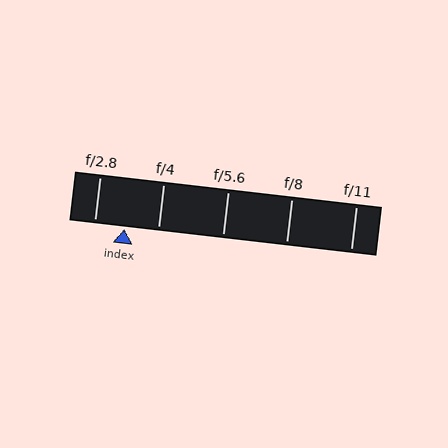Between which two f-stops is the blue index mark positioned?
The index mark is between f/2.8 and f/4.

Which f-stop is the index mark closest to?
The index mark is closest to f/2.8.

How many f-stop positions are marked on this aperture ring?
There are 5 f-stop positions marked.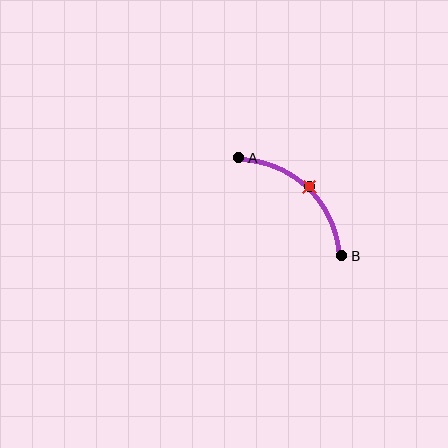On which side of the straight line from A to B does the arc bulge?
The arc bulges above and to the right of the straight line connecting A and B.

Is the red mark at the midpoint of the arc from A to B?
Yes. The red mark lies on the arc at equal arc-length from both A and B — it is the arc midpoint.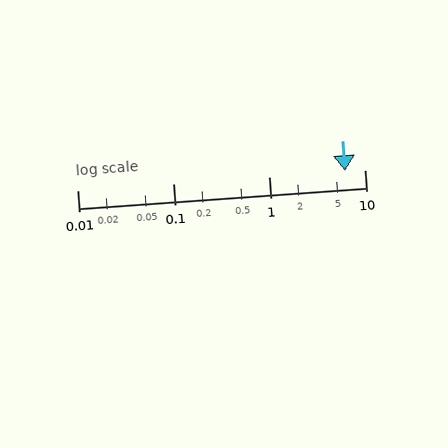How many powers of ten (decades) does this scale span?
The scale spans 3 decades, from 0.01 to 10.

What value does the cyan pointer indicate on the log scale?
The pointer indicates approximately 6.2.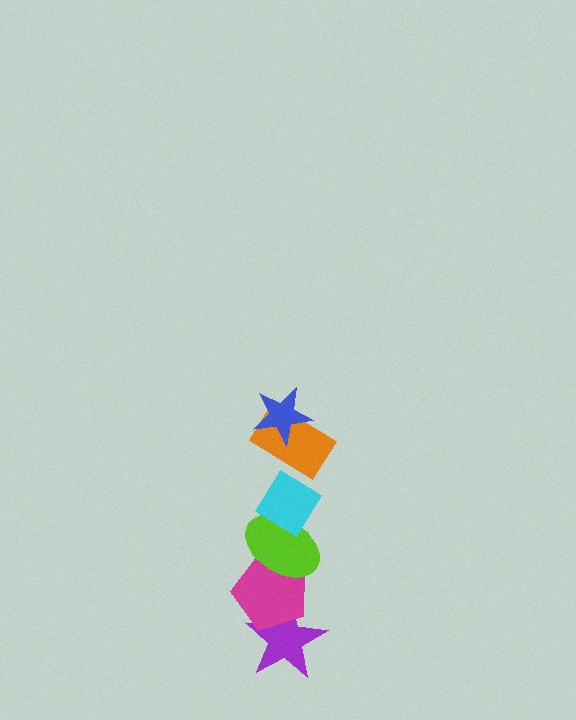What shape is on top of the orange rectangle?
The blue star is on top of the orange rectangle.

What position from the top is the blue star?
The blue star is 1st from the top.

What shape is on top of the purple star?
The magenta pentagon is on top of the purple star.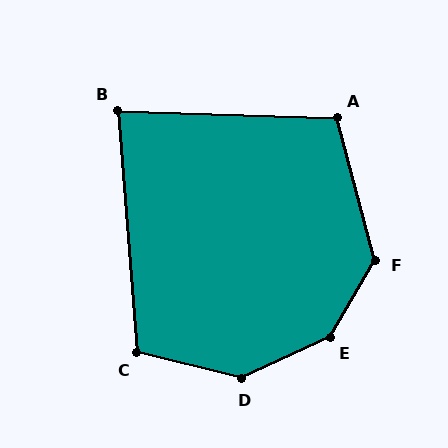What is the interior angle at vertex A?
Approximately 107 degrees (obtuse).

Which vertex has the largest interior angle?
E, at approximately 145 degrees.